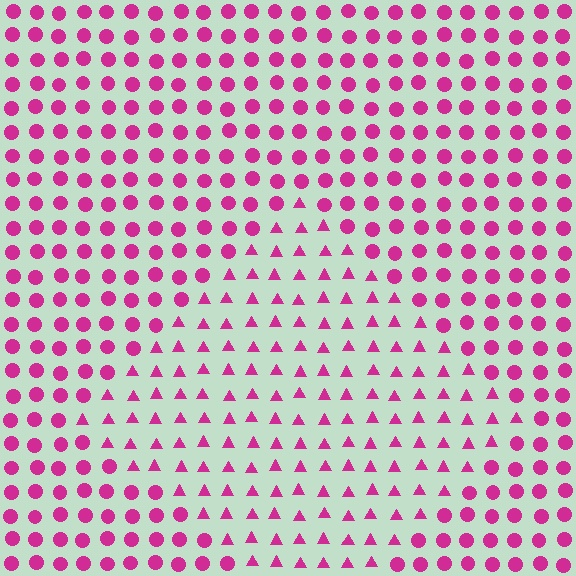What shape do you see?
I see a diamond.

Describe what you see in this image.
The image is filled with small magenta elements arranged in a uniform grid. A diamond-shaped region contains triangles, while the surrounding area contains circles. The boundary is defined purely by the change in element shape.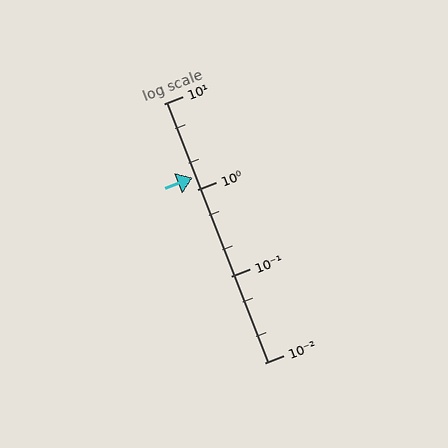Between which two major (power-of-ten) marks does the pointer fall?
The pointer is between 1 and 10.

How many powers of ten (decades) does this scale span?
The scale spans 3 decades, from 0.01 to 10.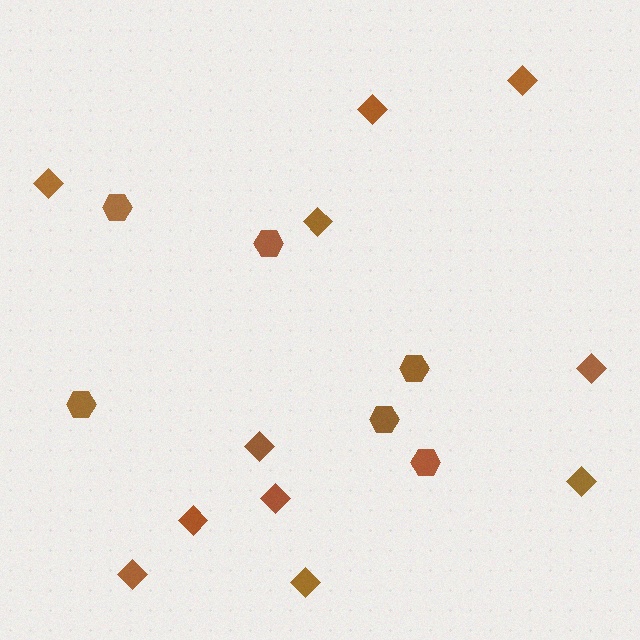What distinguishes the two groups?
There are 2 groups: one group of hexagons (6) and one group of diamonds (11).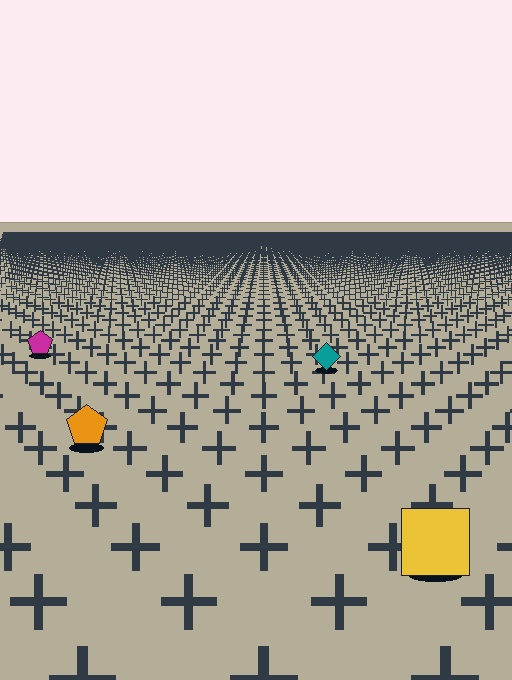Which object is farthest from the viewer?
The magenta pentagon is farthest from the viewer. It appears smaller and the ground texture around it is denser.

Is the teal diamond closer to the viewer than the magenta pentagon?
Yes. The teal diamond is closer — you can tell from the texture gradient: the ground texture is coarser near it.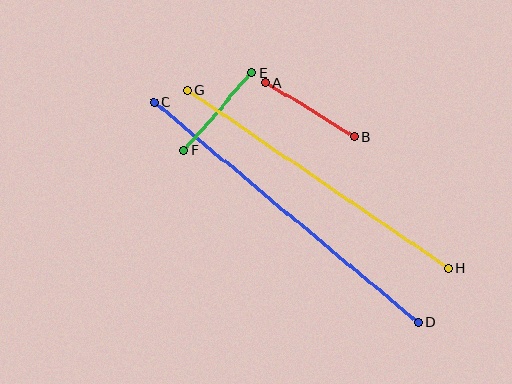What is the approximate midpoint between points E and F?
The midpoint is at approximately (218, 112) pixels.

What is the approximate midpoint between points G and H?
The midpoint is at approximately (318, 179) pixels.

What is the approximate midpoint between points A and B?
The midpoint is at approximately (310, 110) pixels.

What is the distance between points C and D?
The distance is approximately 344 pixels.